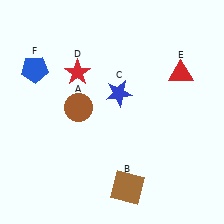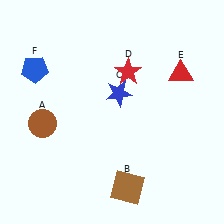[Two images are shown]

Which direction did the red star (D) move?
The red star (D) moved right.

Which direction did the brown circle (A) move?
The brown circle (A) moved left.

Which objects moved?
The objects that moved are: the brown circle (A), the red star (D).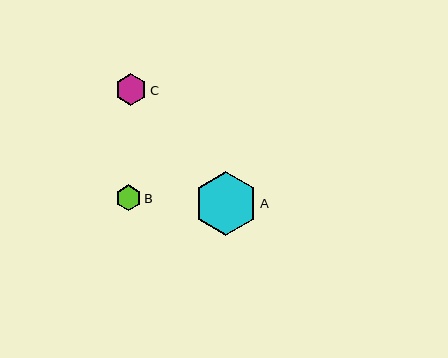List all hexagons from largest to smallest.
From largest to smallest: A, C, B.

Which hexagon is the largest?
Hexagon A is the largest with a size of approximately 63 pixels.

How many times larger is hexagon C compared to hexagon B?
Hexagon C is approximately 1.2 times the size of hexagon B.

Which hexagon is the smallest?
Hexagon B is the smallest with a size of approximately 26 pixels.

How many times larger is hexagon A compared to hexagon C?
Hexagon A is approximately 2.0 times the size of hexagon C.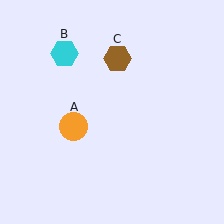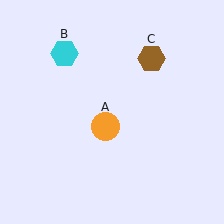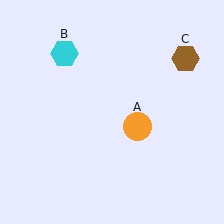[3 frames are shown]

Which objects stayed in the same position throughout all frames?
Cyan hexagon (object B) remained stationary.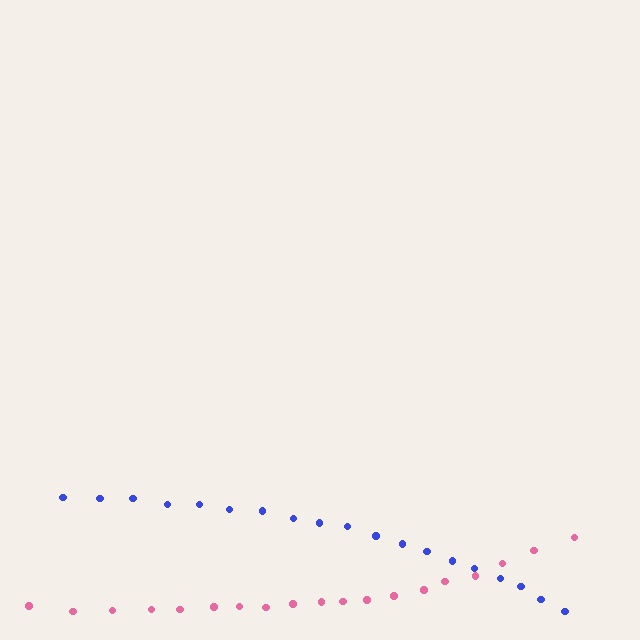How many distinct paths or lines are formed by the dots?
There are 2 distinct paths.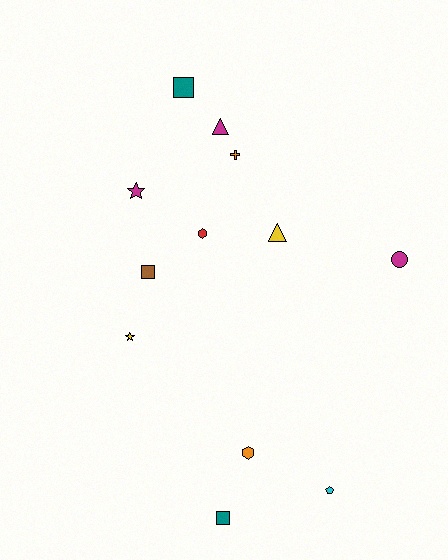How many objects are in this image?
There are 12 objects.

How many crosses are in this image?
There is 1 cross.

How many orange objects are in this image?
There are 2 orange objects.